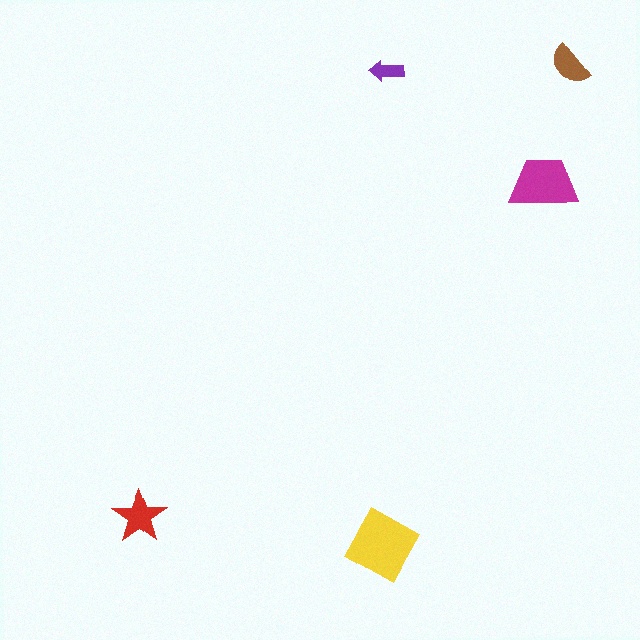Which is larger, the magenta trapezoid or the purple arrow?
The magenta trapezoid.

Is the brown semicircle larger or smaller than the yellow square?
Smaller.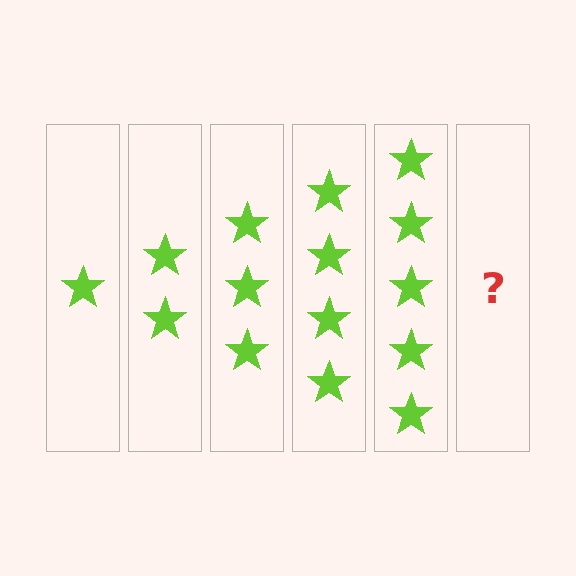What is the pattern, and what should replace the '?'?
The pattern is that each step adds one more star. The '?' should be 6 stars.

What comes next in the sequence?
The next element should be 6 stars.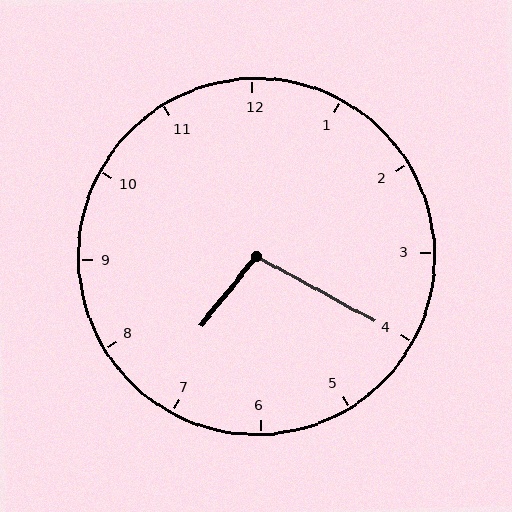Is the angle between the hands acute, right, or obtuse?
It is obtuse.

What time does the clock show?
7:20.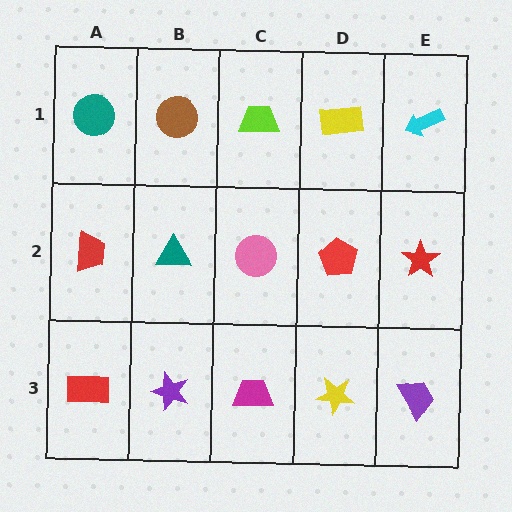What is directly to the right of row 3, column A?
A purple star.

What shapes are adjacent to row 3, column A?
A red trapezoid (row 2, column A), a purple star (row 3, column B).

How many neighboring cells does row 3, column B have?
3.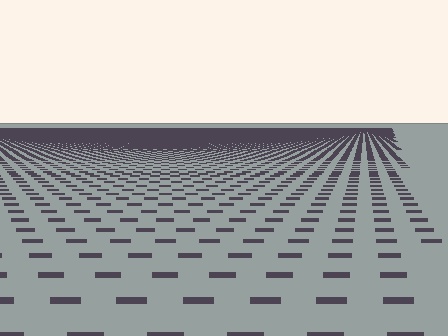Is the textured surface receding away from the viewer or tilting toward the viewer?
The surface is receding away from the viewer. Texture elements get smaller and denser toward the top.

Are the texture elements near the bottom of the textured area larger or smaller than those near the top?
Larger. Near the bottom, elements are closer to the viewer and appear at a bigger on-screen size.